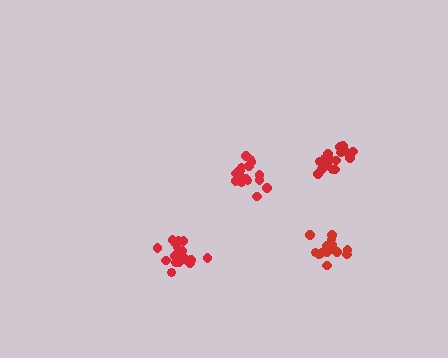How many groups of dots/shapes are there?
There are 4 groups.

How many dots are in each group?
Group 1: 18 dots, Group 2: 18 dots, Group 3: 18 dots, Group 4: 15 dots (69 total).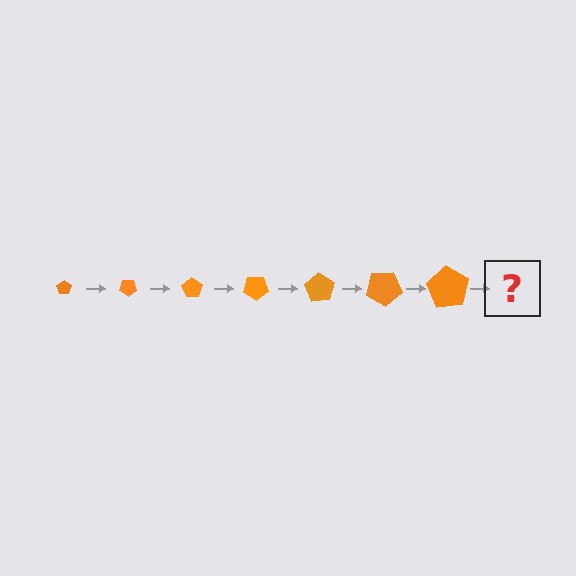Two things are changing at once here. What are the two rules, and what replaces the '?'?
The two rules are that the pentagon grows larger each step and it rotates 35 degrees each step. The '?' should be a pentagon, larger than the previous one and rotated 245 degrees from the start.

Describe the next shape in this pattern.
It should be a pentagon, larger than the previous one and rotated 245 degrees from the start.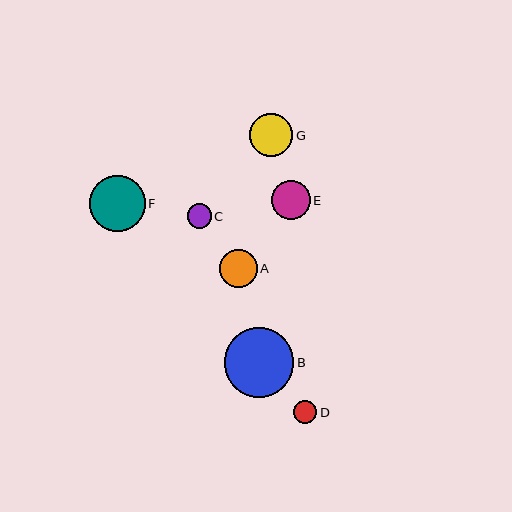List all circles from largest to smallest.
From largest to smallest: B, F, G, E, A, C, D.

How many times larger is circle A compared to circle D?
Circle A is approximately 1.6 times the size of circle D.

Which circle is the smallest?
Circle D is the smallest with a size of approximately 23 pixels.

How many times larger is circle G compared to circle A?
Circle G is approximately 1.1 times the size of circle A.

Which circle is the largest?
Circle B is the largest with a size of approximately 69 pixels.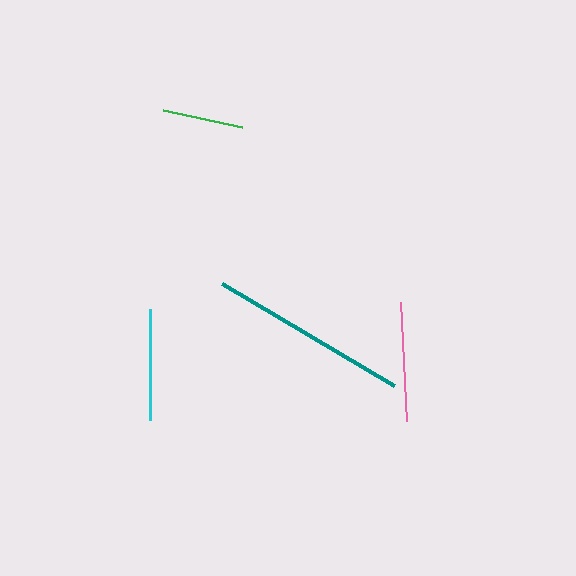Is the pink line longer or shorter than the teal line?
The teal line is longer than the pink line.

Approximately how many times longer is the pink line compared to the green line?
The pink line is approximately 1.5 times the length of the green line.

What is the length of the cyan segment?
The cyan segment is approximately 111 pixels long.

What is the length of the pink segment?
The pink segment is approximately 119 pixels long.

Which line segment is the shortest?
The green line is the shortest at approximately 81 pixels.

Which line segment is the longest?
The teal line is the longest at approximately 200 pixels.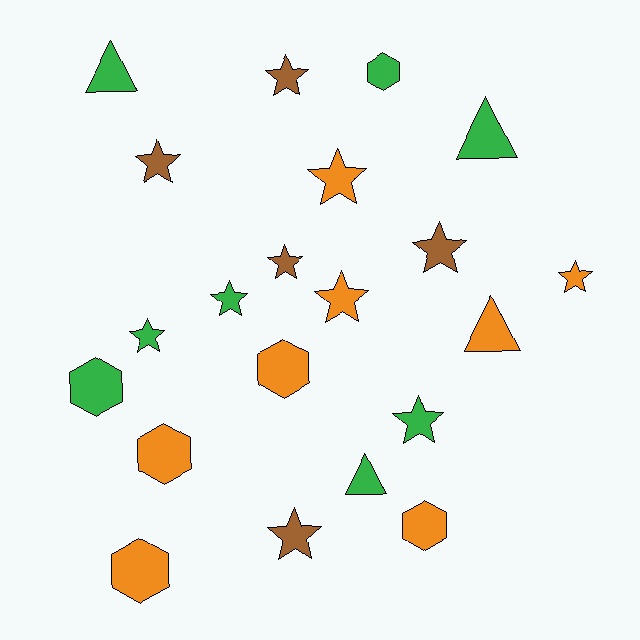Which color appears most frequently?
Orange, with 8 objects.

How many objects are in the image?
There are 21 objects.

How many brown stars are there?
There are 5 brown stars.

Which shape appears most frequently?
Star, with 11 objects.